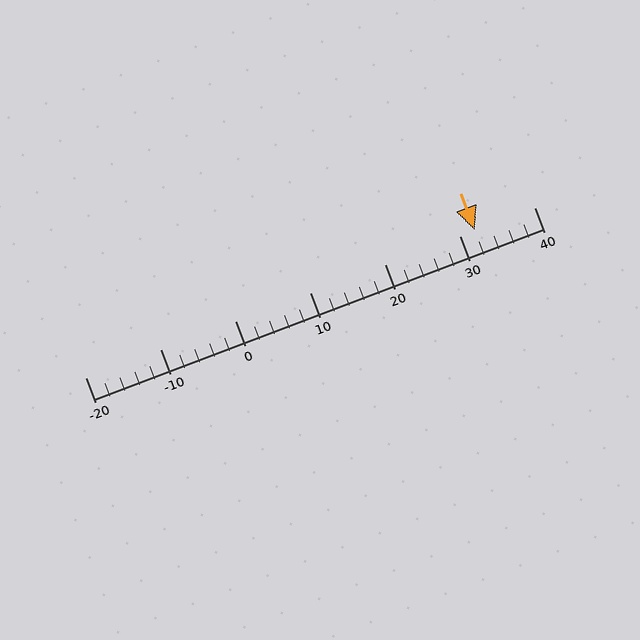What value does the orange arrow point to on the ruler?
The orange arrow points to approximately 32.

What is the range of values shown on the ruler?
The ruler shows values from -20 to 40.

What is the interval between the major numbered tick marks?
The major tick marks are spaced 10 units apart.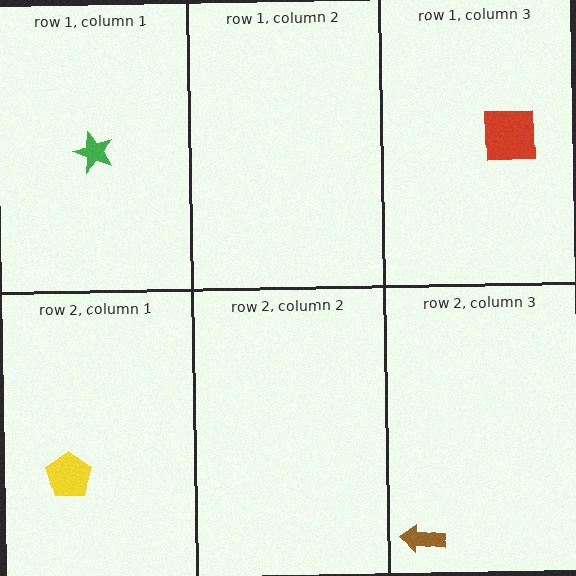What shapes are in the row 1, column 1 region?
The green star.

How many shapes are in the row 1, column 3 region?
1.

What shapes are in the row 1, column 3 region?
The red square.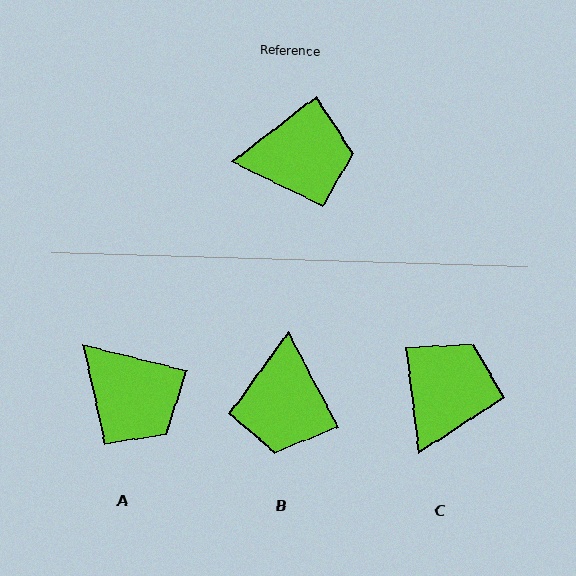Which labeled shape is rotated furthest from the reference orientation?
B, about 100 degrees away.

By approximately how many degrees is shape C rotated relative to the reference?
Approximately 59 degrees counter-clockwise.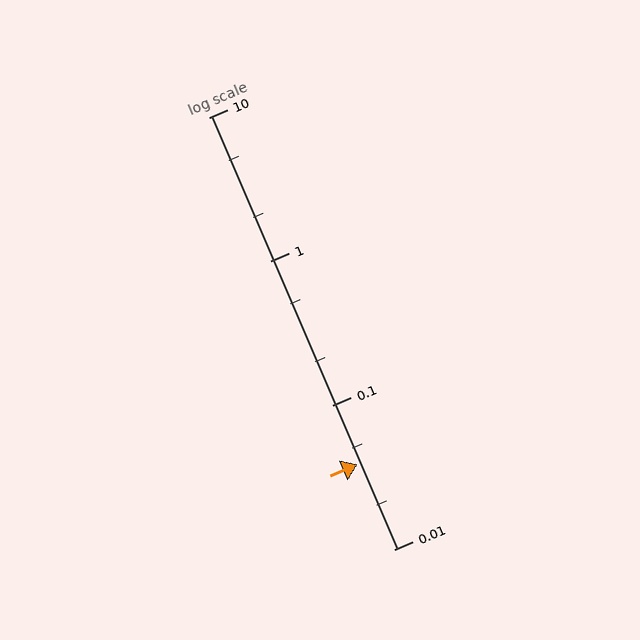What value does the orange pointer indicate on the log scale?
The pointer indicates approximately 0.039.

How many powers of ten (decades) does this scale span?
The scale spans 3 decades, from 0.01 to 10.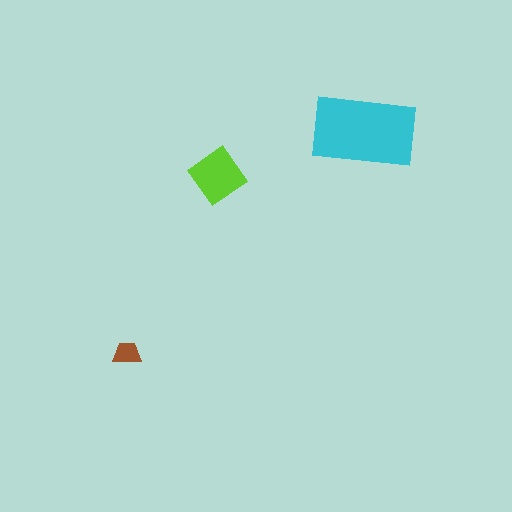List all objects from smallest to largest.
The brown trapezoid, the lime diamond, the cyan rectangle.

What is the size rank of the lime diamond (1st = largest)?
2nd.